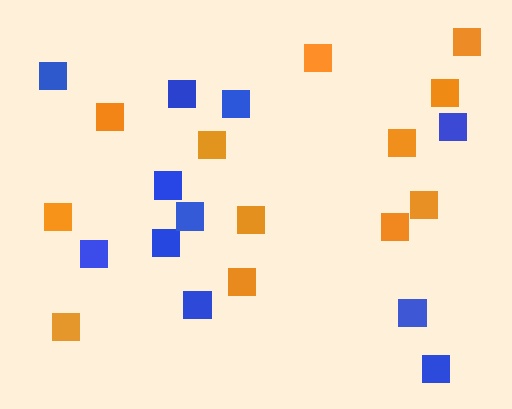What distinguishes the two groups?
There are 2 groups: one group of blue squares (11) and one group of orange squares (12).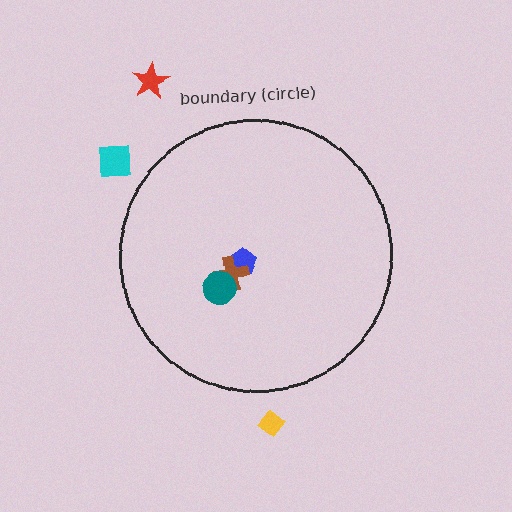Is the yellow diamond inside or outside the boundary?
Outside.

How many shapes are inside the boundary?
3 inside, 3 outside.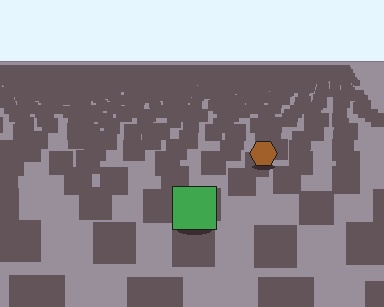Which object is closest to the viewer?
The green square is closest. The texture marks near it are larger and more spread out.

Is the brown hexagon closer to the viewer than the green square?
No. The green square is closer — you can tell from the texture gradient: the ground texture is coarser near it.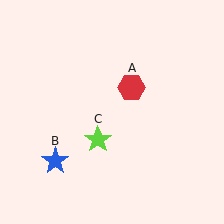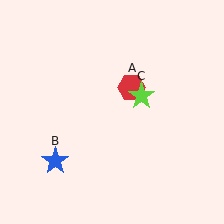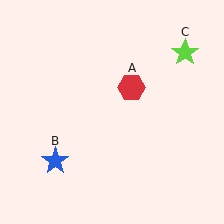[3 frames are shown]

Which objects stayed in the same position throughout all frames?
Red hexagon (object A) and blue star (object B) remained stationary.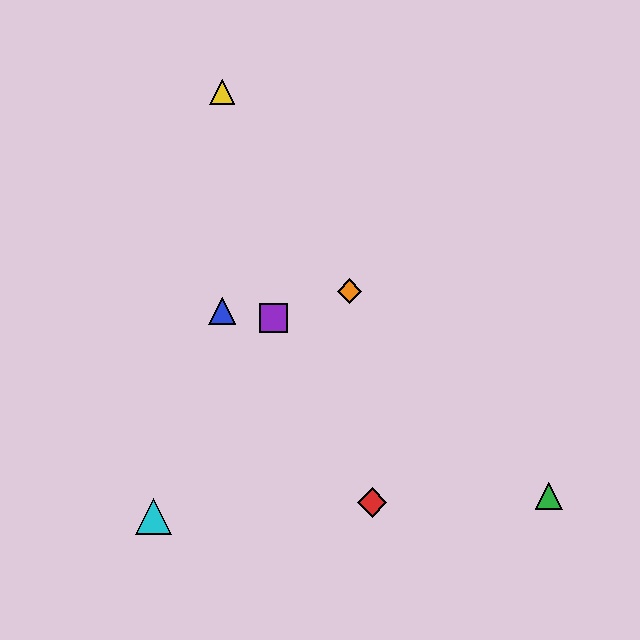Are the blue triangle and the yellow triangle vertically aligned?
Yes, both are at x≈222.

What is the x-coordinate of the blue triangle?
The blue triangle is at x≈222.